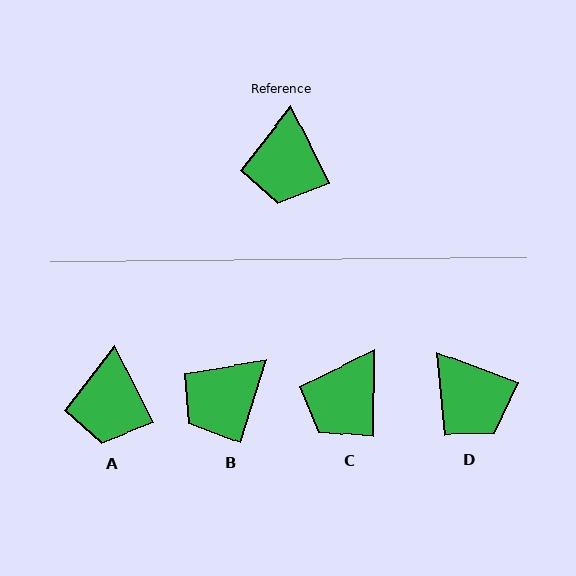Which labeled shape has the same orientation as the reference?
A.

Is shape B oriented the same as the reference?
No, it is off by about 43 degrees.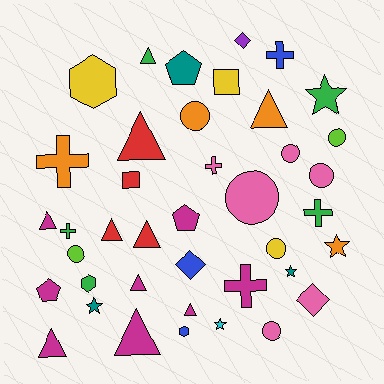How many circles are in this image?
There are 8 circles.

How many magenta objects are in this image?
There are 8 magenta objects.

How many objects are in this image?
There are 40 objects.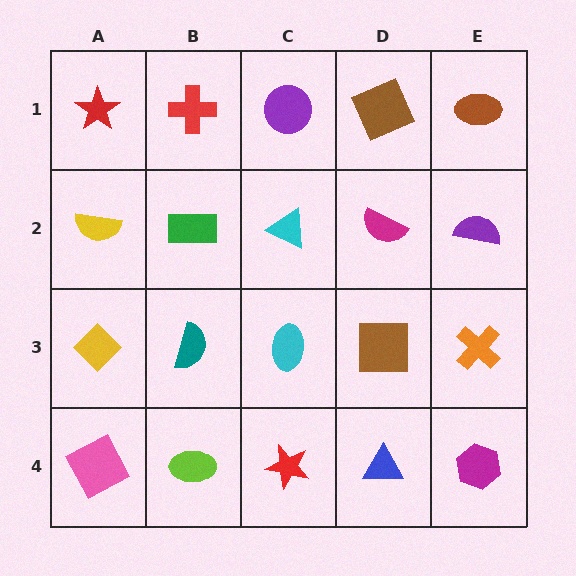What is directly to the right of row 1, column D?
A brown ellipse.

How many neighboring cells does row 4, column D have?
3.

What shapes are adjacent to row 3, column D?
A magenta semicircle (row 2, column D), a blue triangle (row 4, column D), a cyan ellipse (row 3, column C), an orange cross (row 3, column E).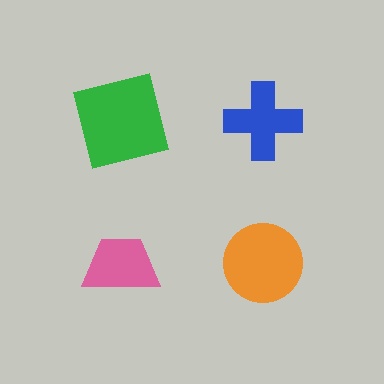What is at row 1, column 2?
A blue cross.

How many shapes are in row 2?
2 shapes.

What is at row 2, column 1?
A pink trapezoid.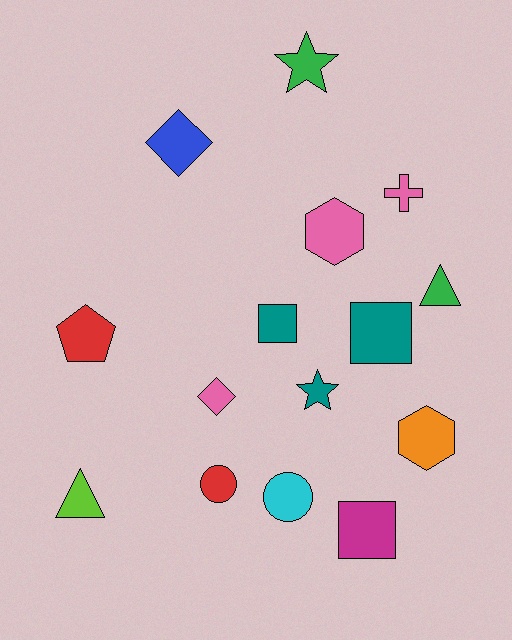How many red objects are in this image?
There are 2 red objects.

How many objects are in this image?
There are 15 objects.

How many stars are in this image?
There are 2 stars.